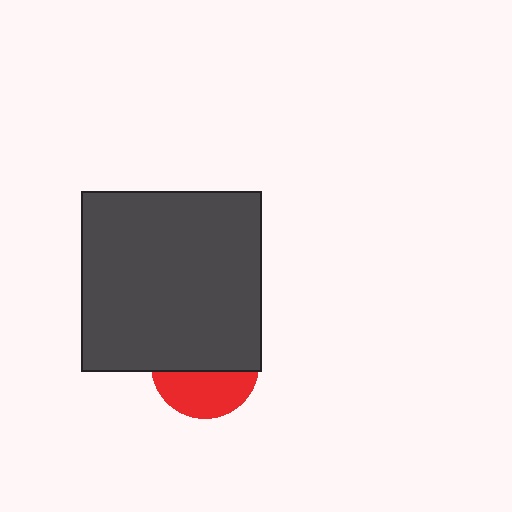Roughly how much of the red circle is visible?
A small part of it is visible (roughly 42%).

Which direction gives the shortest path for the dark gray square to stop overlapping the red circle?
Moving up gives the shortest separation.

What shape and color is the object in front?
The object in front is a dark gray square.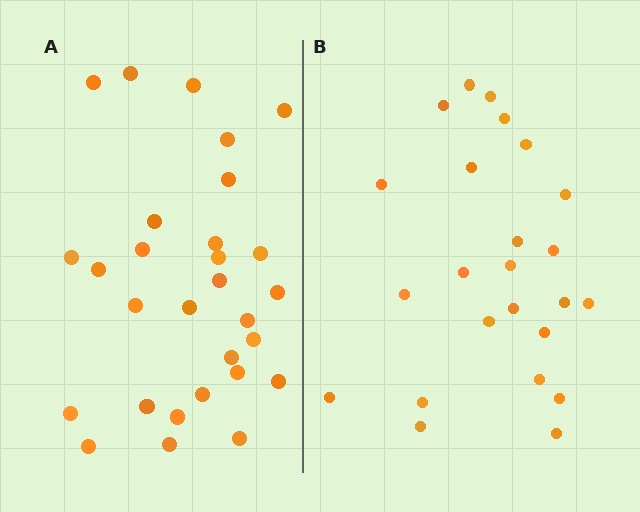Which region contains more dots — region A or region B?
Region A (the left region) has more dots.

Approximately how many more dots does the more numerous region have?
Region A has about 5 more dots than region B.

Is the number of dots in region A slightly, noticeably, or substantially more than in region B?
Region A has only slightly more — the two regions are fairly close. The ratio is roughly 1.2 to 1.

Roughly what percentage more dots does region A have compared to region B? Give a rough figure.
About 20% more.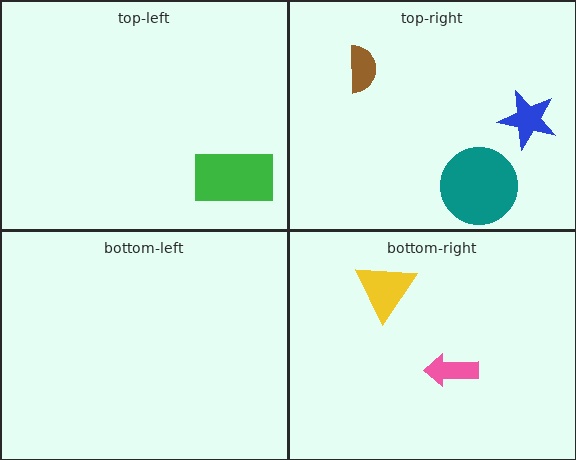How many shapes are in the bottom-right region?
2.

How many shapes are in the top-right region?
3.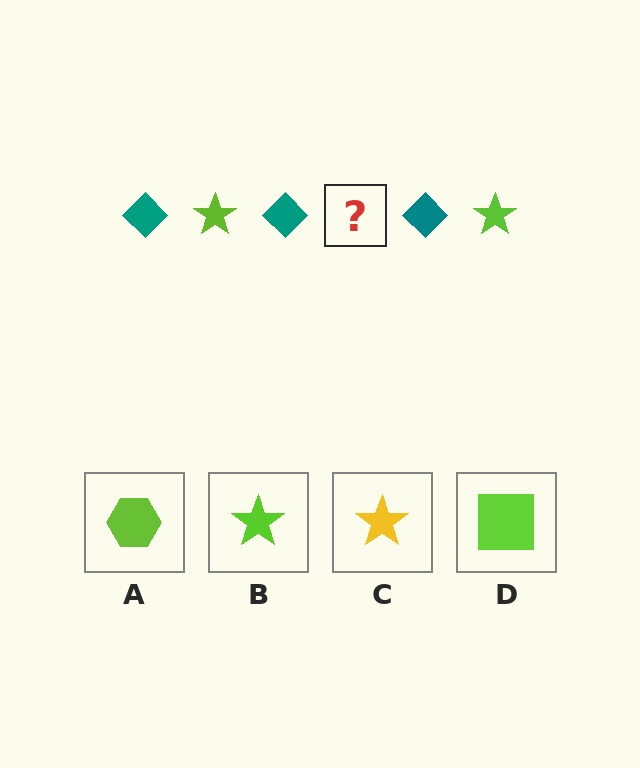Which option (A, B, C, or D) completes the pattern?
B.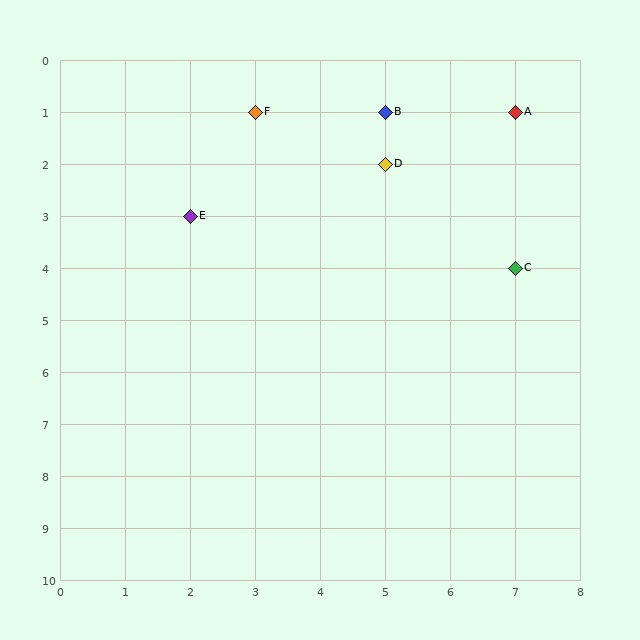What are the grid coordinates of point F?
Point F is at grid coordinates (3, 1).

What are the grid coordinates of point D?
Point D is at grid coordinates (5, 2).